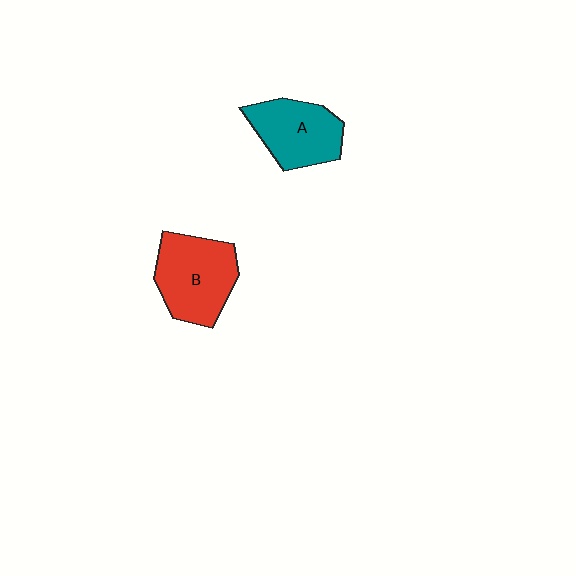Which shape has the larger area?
Shape B (red).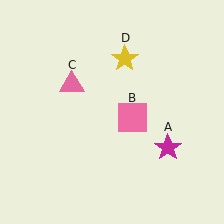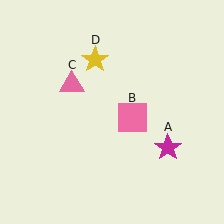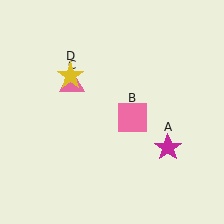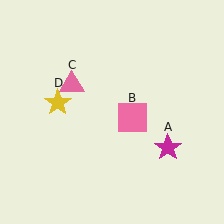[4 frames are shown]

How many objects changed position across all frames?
1 object changed position: yellow star (object D).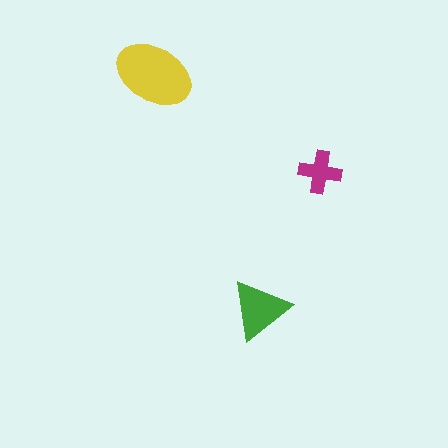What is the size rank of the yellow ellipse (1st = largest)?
1st.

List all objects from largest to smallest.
The yellow ellipse, the green triangle, the magenta cross.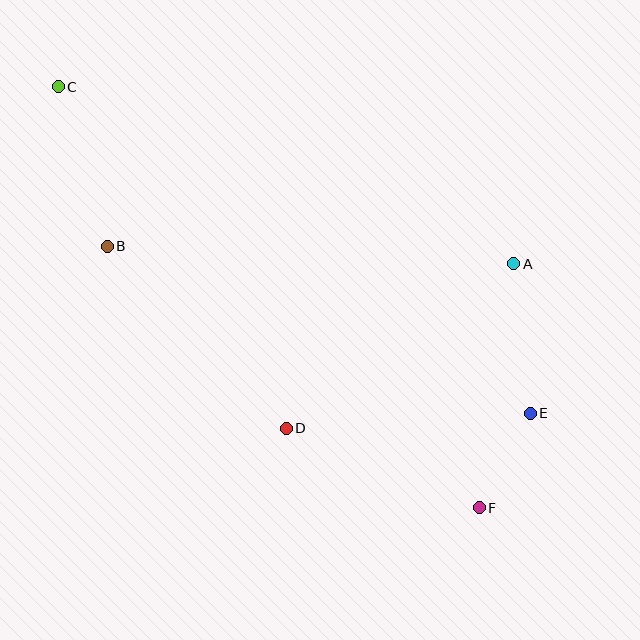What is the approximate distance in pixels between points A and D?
The distance between A and D is approximately 281 pixels.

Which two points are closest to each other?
Points E and F are closest to each other.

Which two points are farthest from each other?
Points C and F are farthest from each other.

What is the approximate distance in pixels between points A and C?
The distance between A and C is approximately 489 pixels.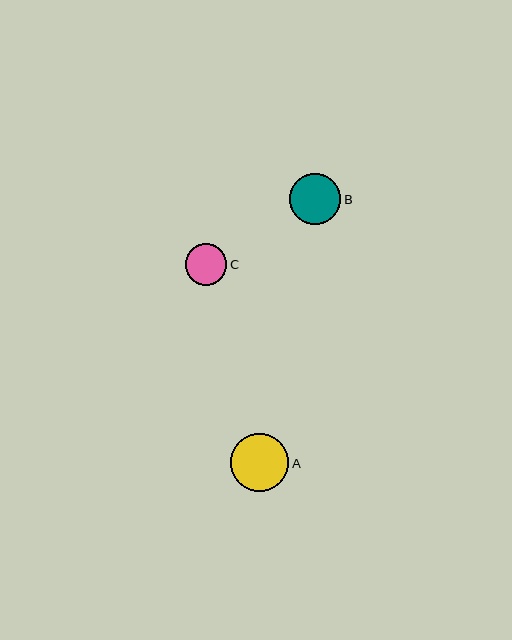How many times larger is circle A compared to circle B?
Circle A is approximately 1.1 times the size of circle B.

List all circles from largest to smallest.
From largest to smallest: A, B, C.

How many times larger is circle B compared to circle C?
Circle B is approximately 1.2 times the size of circle C.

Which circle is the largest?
Circle A is the largest with a size of approximately 58 pixels.